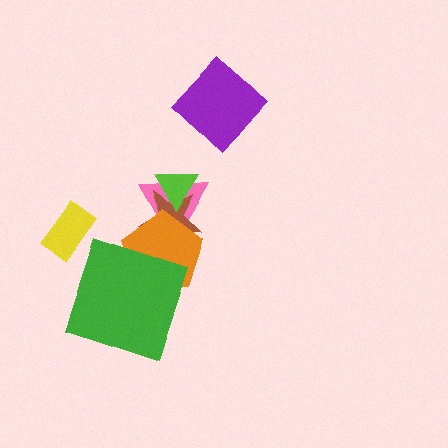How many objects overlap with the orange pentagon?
3 objects overlap with the orange pentagon.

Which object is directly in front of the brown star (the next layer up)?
The lime triangle is directly in front of the brown star.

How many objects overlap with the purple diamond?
0 objects overlap with the purple diamond.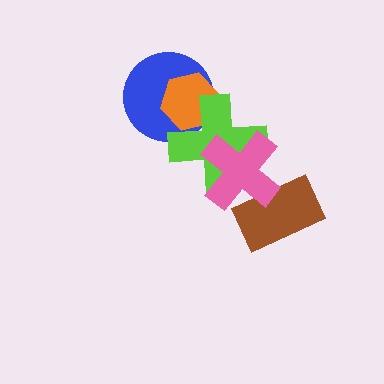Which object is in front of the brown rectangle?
The pink cross is in front of the brown rectangle.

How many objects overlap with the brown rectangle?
1 object overlaps with the brown rectangle.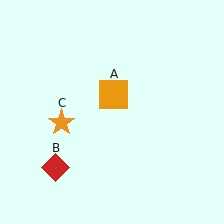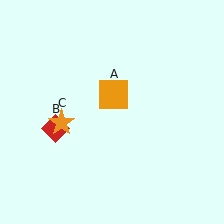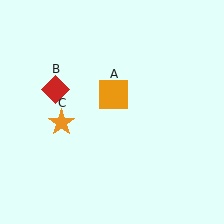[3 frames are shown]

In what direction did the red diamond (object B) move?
The red diamond (object B) moved up.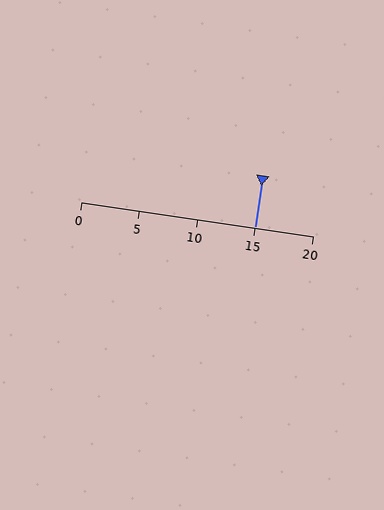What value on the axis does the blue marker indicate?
The marker indicates approximately 15.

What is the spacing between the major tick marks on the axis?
The major ticks are spaced 5 apart.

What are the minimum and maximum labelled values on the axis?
The axis runs from 0 to 20.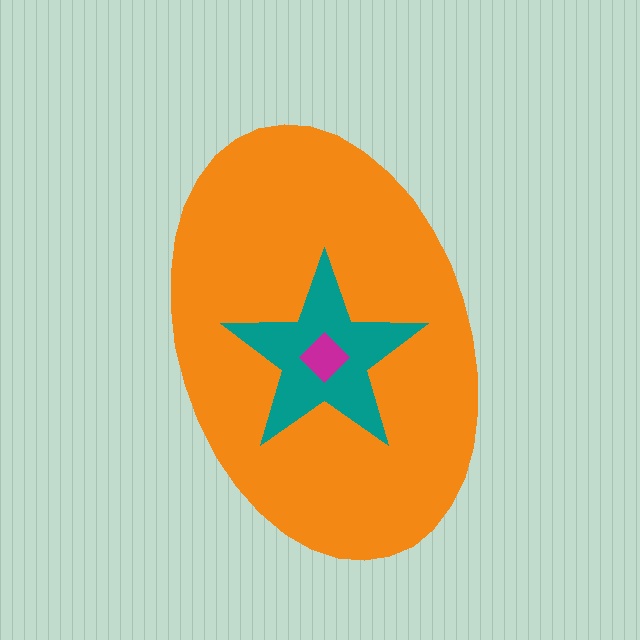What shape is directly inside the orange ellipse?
The teal star.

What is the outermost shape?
The orange ellipse.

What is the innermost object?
The magenta diamond.